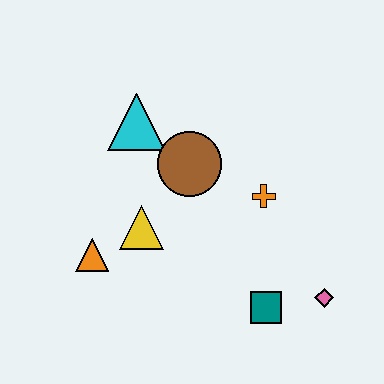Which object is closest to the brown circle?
The cyan triangle is closest to the brown circle.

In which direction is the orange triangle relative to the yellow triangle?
The orange triangle is to the left of the yellow triangle.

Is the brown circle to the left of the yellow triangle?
No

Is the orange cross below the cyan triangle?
Yes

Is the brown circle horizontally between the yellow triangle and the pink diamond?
Yes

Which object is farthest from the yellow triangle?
The pink diamond is farthest from the yellow triangle.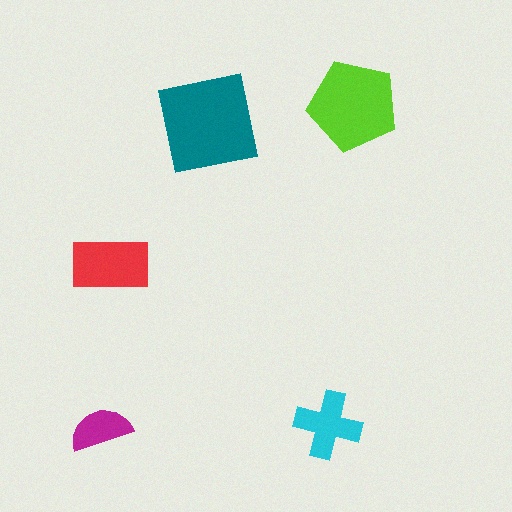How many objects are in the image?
There are 5 objects in the image.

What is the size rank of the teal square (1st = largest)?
1st.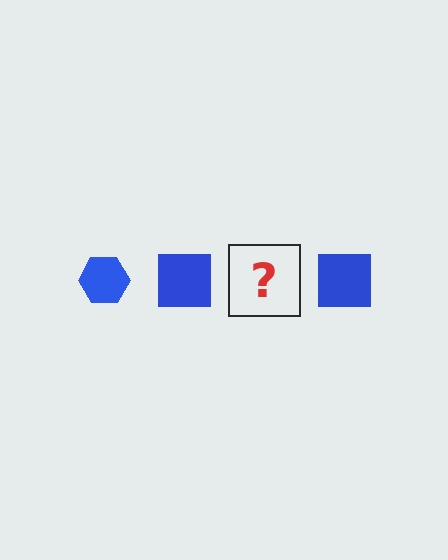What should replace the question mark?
The question mark should be replaced with a blue hexagon.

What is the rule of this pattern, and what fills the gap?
The rule is that the pattern cycles through hexagon, square shapes in blue. The gap should be filled with a blue hexagon.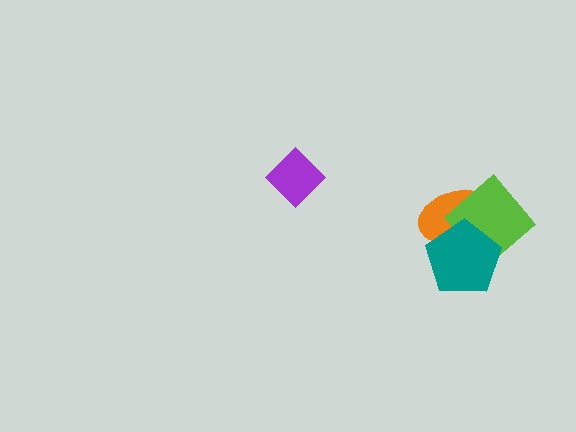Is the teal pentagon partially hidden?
No, no other shape covers it.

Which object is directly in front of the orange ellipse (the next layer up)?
The lime diamond is directly in front of the orange ellipse.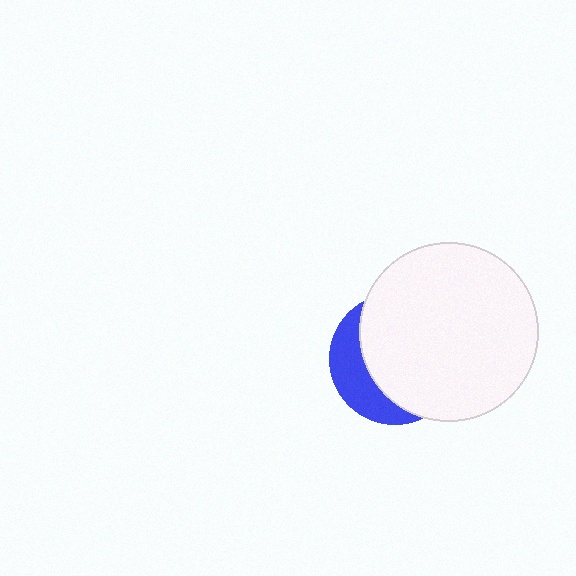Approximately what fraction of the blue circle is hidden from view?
Roughly 70% of the blue circle is hidden behind the white circle.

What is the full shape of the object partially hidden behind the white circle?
The partially hidden object is a blue circle.